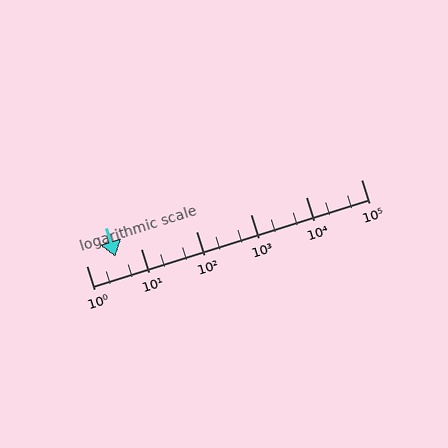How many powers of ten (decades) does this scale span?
The scale spans 5 decades, from 1 to 100000.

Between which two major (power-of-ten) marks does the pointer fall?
The pointer is between 1 and 10.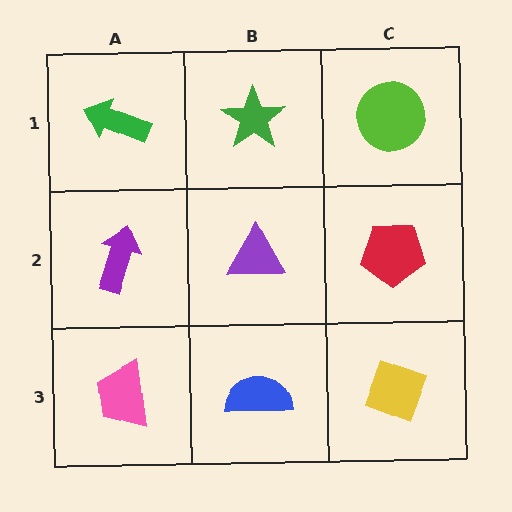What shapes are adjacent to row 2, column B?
A green star (row 1, column B), a blue semicircle (row 3, column B), a purple arrow (row 2, column A), a red pentagon (row 2, column C).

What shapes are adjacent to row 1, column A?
A purple arrow (row 2, column A), a green star (row 1, column B).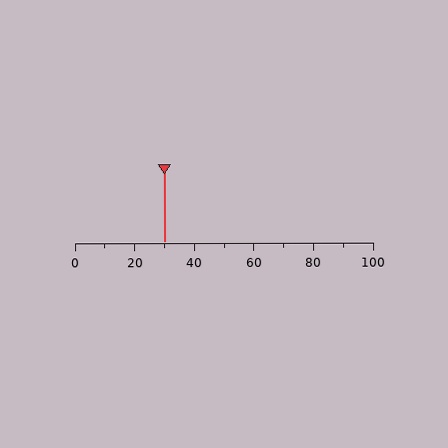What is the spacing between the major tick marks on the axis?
The major ticks are spaced 20 apart.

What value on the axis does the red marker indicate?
The marker indicates approximately 30.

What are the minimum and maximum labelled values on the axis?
The axis runs from 0 to 100.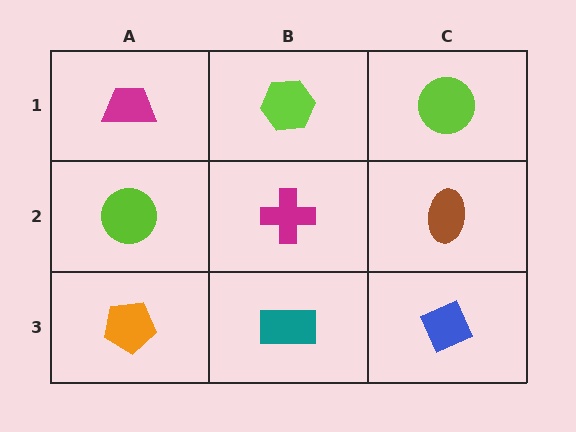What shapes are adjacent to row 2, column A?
A magenta trapezoid (row 1, column A), an orange pentagon (row 3, column A), a magenta cross (row 2, column B).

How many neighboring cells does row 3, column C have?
2.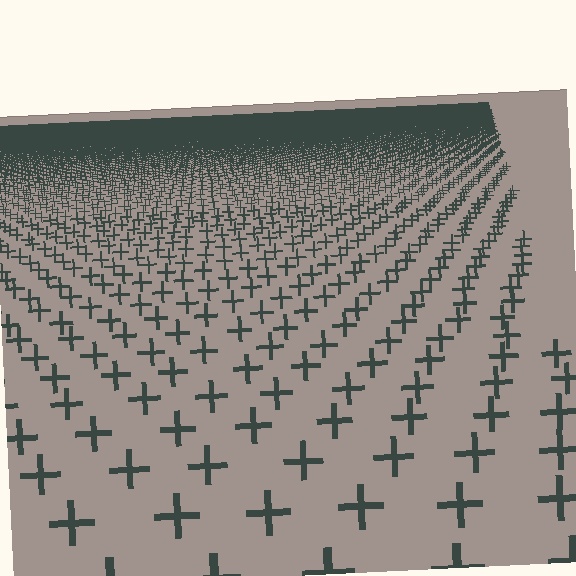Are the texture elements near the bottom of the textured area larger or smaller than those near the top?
Larger. Near the bottom, elements are closer to the viewer and appear at a bigger on-screen size.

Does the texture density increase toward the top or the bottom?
Density increases toward the top.